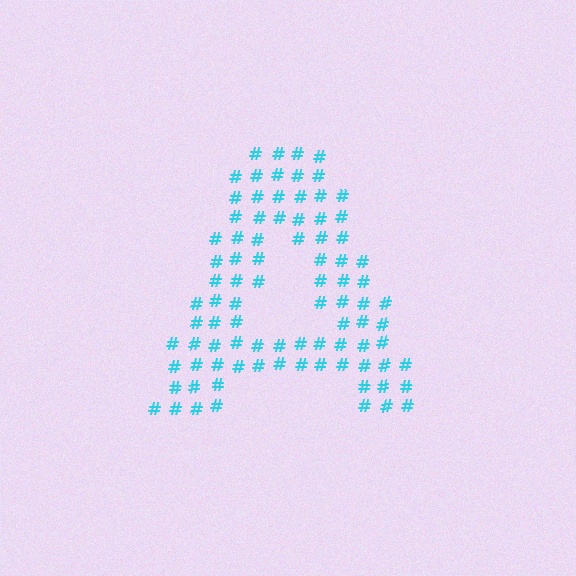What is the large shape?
The large shape is the letter A.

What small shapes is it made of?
It is made of small hash symbols.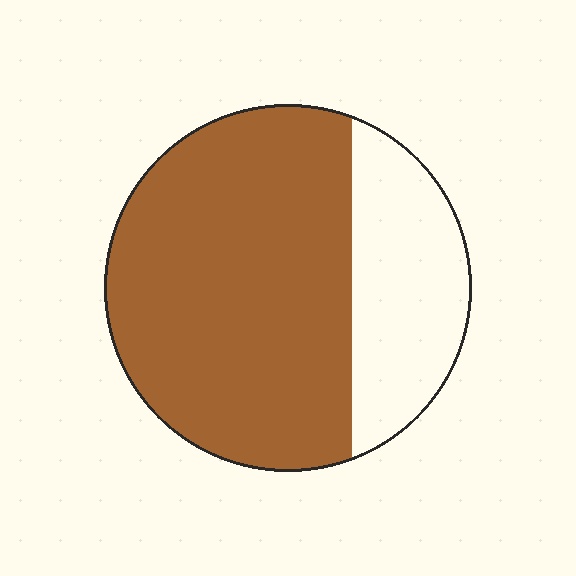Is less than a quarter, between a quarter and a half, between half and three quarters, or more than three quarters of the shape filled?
Between half and three quarters.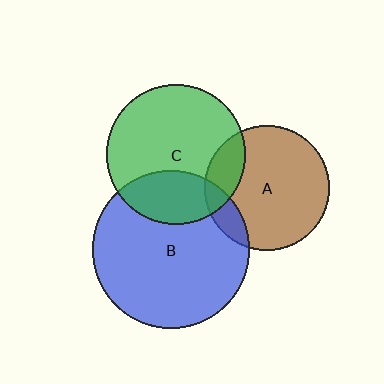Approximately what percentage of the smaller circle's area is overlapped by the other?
Approximately 30%.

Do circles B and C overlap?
Yes.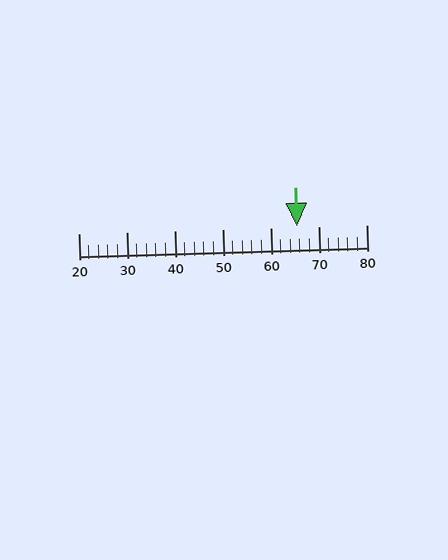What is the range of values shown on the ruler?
The ruler shows values from 20 to 80.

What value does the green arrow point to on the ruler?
The green arrow points to approximately 66.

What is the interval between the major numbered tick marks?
The major tick marks are spaced 10 units apart.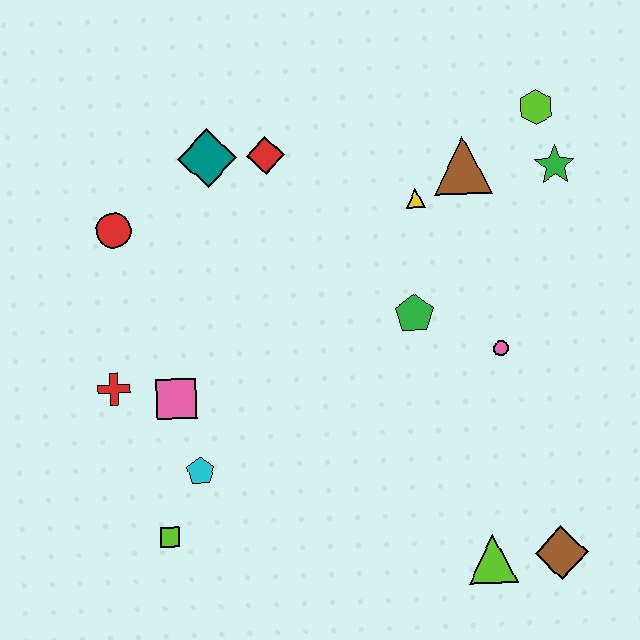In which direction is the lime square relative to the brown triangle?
The lime square is below the brown triangle.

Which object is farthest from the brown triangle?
The lime square is farthest from the brown triangle.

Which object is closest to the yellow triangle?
The brown triangle is closest to the yellow triangle.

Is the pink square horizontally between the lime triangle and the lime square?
Yes